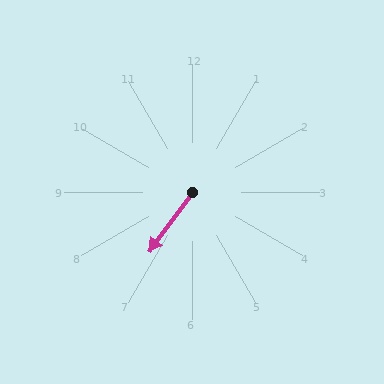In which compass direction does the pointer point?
Southwest.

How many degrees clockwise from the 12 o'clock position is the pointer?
Approximately 216 degrees.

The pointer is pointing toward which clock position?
Roughly 7 o'clock.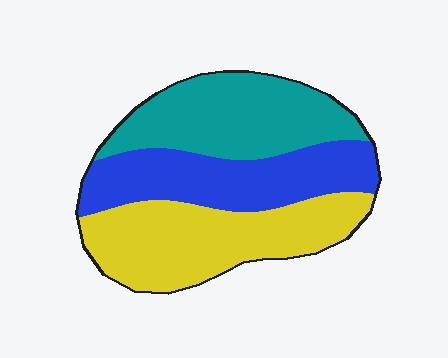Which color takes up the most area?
Yellow, at roughly 35%.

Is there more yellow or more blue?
Yellow.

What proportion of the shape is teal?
Teal covers 32% of the shape.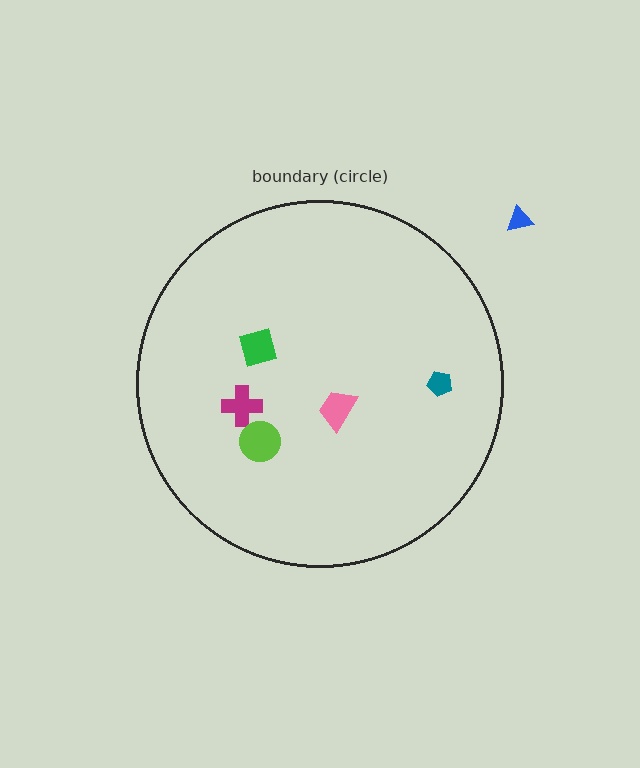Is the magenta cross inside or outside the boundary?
Inside.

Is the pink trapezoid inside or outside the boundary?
Inside.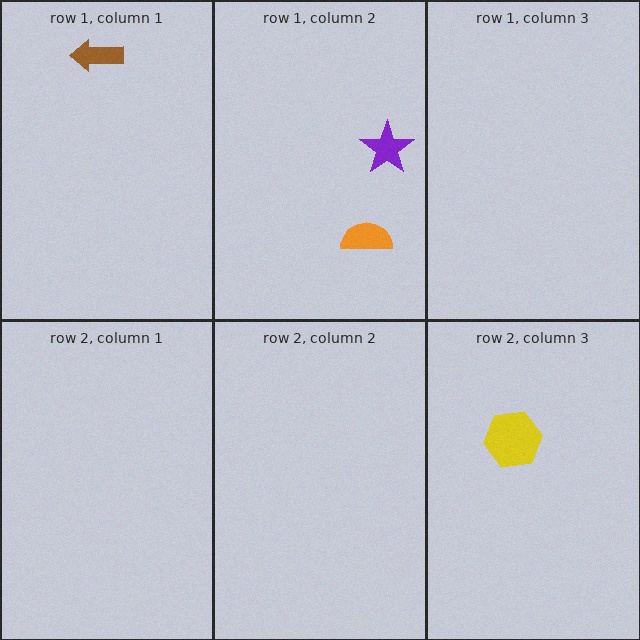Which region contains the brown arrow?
The row 1, column 1 region.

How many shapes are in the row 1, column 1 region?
1.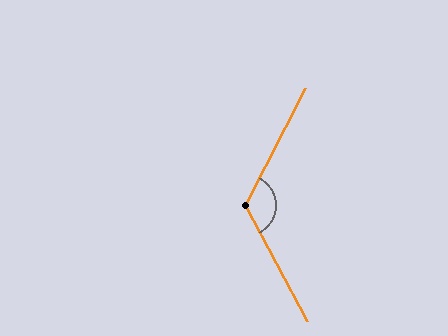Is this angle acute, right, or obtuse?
It is obtuse.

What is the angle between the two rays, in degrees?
Approximately 125 degrees.